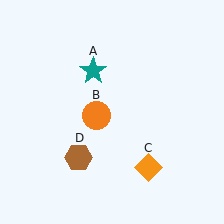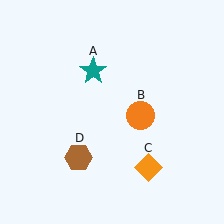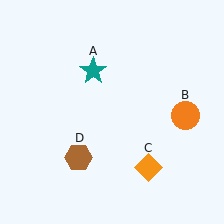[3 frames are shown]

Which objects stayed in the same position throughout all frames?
Teal star (object A) and orange diamond (object C) and brown hexagon (object D) remained stationary.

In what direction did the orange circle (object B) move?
The orange circle (object B) moved right.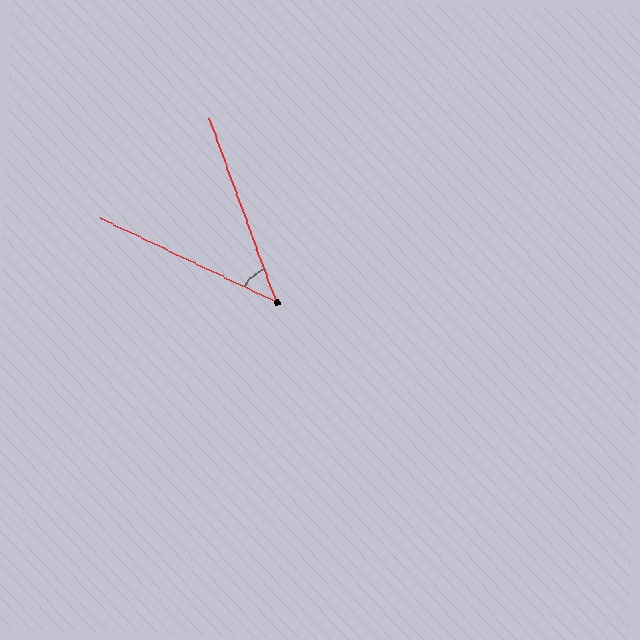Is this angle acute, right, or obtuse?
It is acute.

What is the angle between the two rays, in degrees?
Approximately 45 degrees.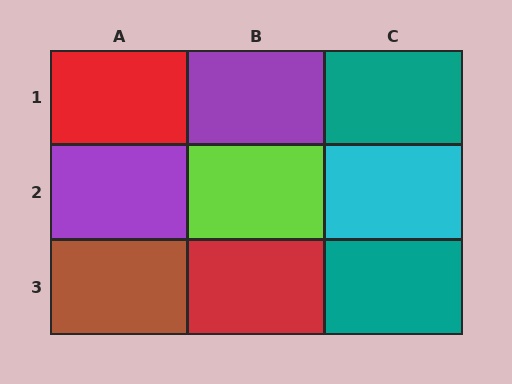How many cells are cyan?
1 cell is cyan.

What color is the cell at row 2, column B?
Lime.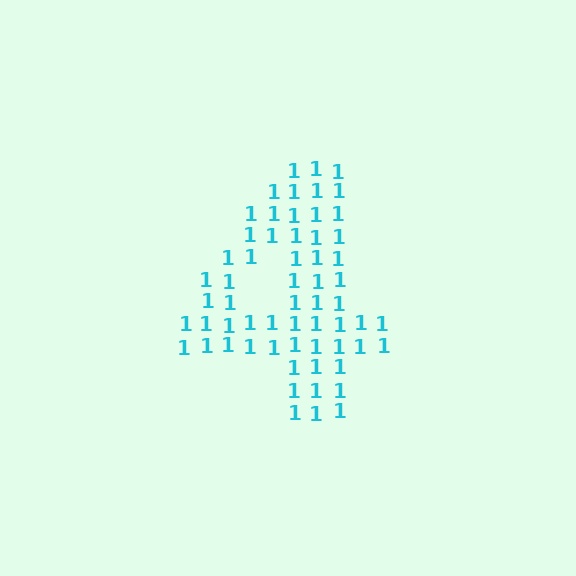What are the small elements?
The small elements are digit 1's.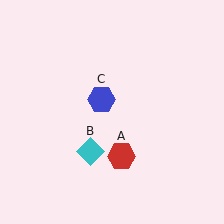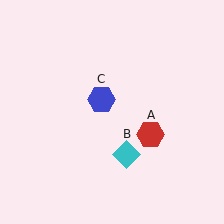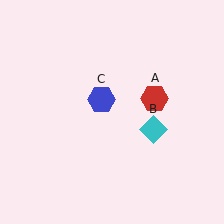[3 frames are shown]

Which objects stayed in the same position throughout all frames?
Blue hexagon (object C) remained stationary.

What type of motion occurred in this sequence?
The red hexagon (object A), cyan diamond (object B) rotated counterclockwise around the center of the scene.